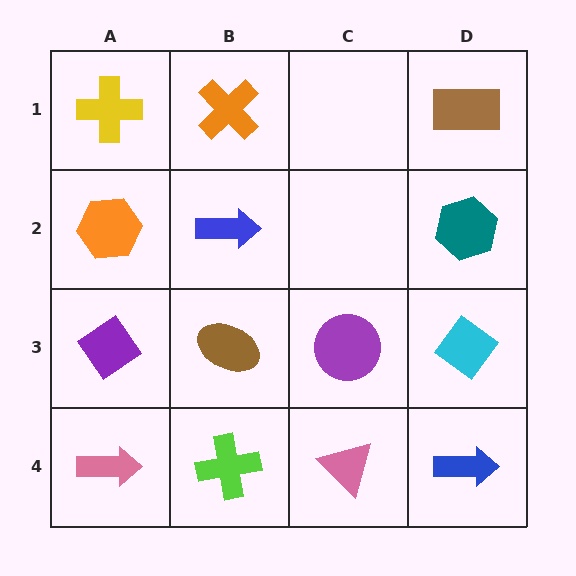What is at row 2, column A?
An orange hexagon.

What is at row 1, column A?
A yellow cross.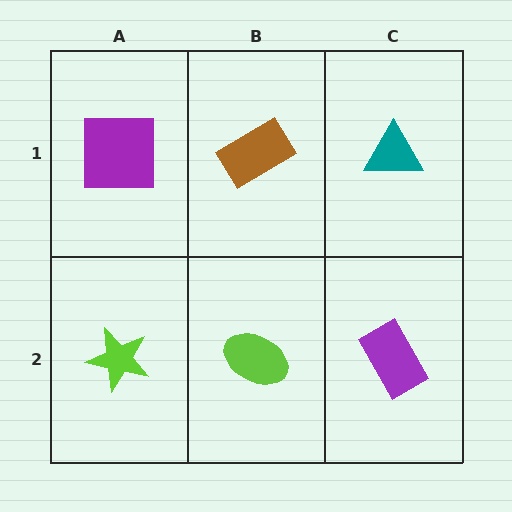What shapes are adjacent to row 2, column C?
A teal triangle (row 1, column C), a lime ellipse (row 2, column B).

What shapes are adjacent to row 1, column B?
A lime ellipse (row 2, column B), a purple square (row 1, column A), a teal triangle (row 1, column C).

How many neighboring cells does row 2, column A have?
2.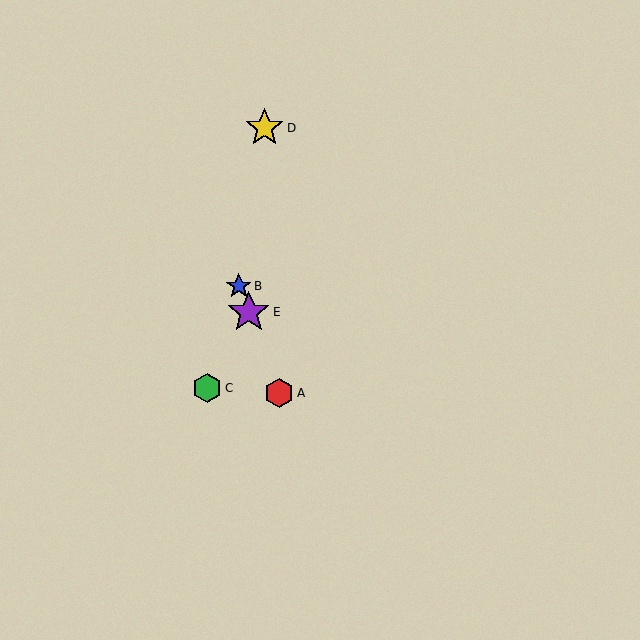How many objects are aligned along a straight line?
3 objects (A, B, E) are aligned along a straight line.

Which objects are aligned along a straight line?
Objects A, B, E are aligned along a straight line.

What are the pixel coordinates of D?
Object D is at (265, 128).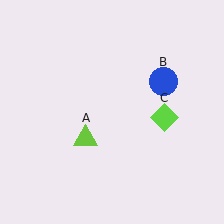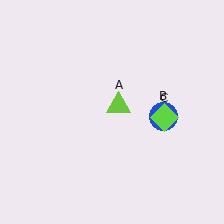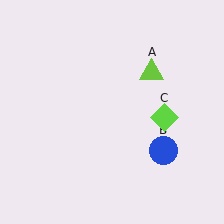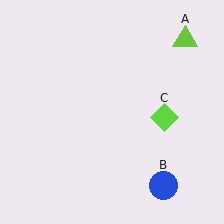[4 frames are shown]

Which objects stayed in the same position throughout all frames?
Lime diamond (object C) remained stationary.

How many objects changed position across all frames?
2 objects changed position: lime triangle (object A), blue circle (object B).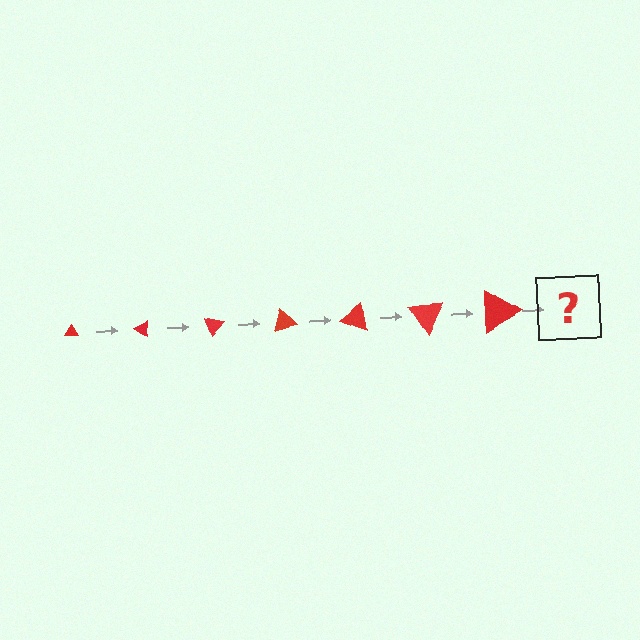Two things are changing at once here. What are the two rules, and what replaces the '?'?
The two rules are that the triangle grows larger each step and it rotates 35 degrees each step. The '?' should be a triangle, larger than the previous one and rotated 245 degrees from the start.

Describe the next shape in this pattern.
It should be a triangle, larger than the previous one and rotated 245 degrees from the start.